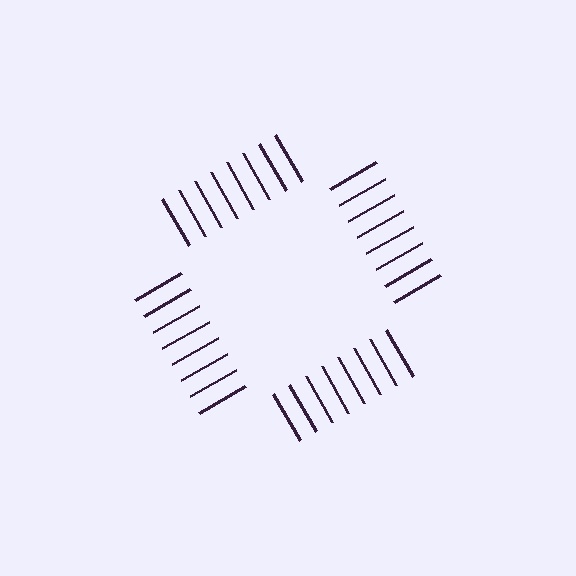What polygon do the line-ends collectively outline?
An illusory square — the line segments terminate on its edges but no continuous stroke is drawn.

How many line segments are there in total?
32 — 8 along each of the 4 edges.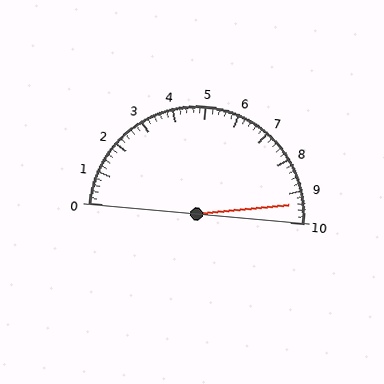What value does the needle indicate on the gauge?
The needle indicates approximately 9.4.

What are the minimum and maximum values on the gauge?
The gauge ranges from 0 to 10.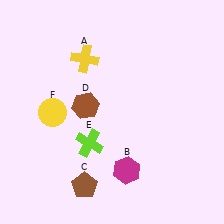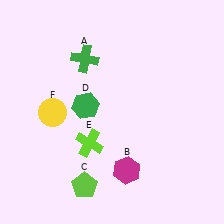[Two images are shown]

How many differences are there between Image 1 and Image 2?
There are 3 differences between the two images.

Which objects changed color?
A changed from yellow to green. C changed from brown to lime. D changed from brown to green.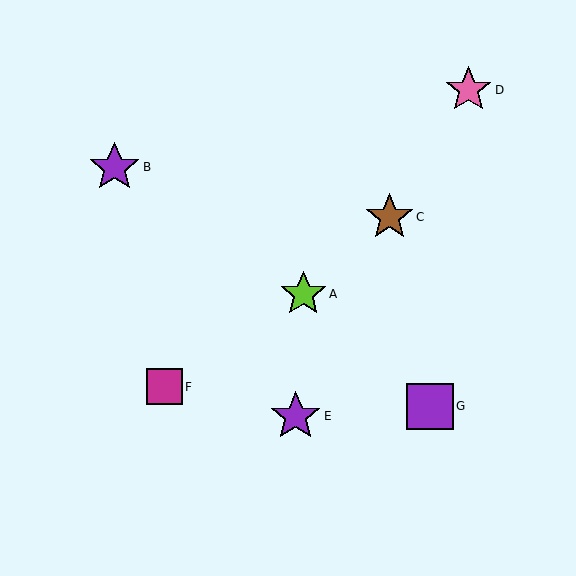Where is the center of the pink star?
The center of the pink star is at (468, 90).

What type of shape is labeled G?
Shape G is a purple square.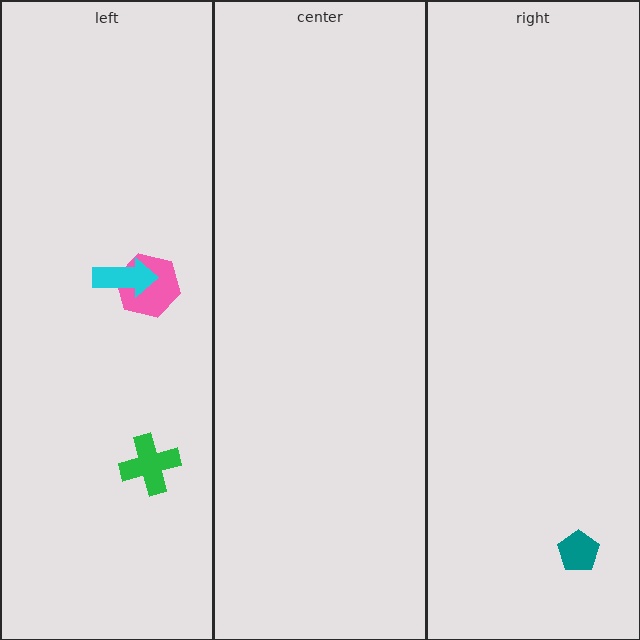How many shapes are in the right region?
1.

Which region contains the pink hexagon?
The left region.